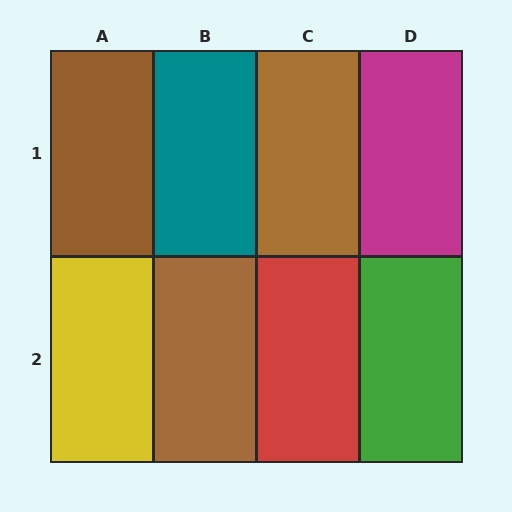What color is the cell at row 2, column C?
Red.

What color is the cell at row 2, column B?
Brown.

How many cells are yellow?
1 cell is yellow.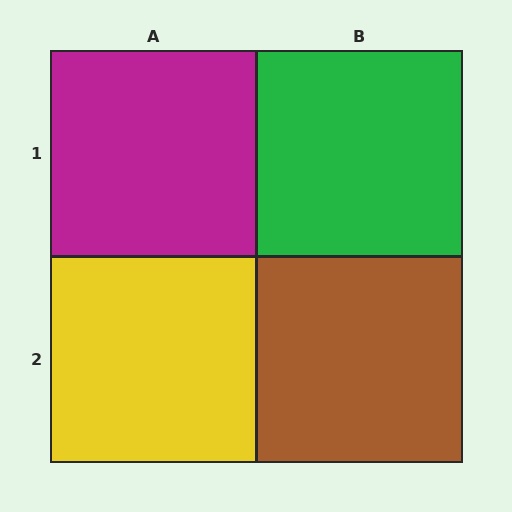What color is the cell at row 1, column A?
Magenta.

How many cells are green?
1 cell is green.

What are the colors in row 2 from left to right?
Yellow, brown.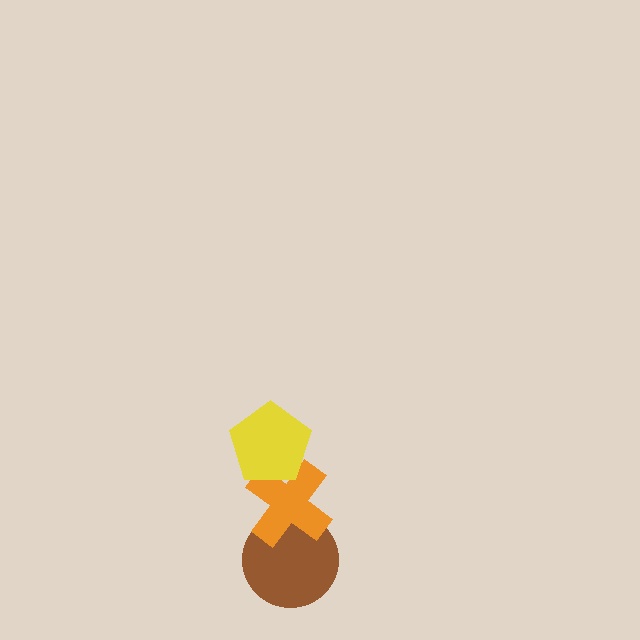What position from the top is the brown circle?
The brown circle is 3rd from the top.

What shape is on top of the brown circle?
The orange cross is on top of the brown circle.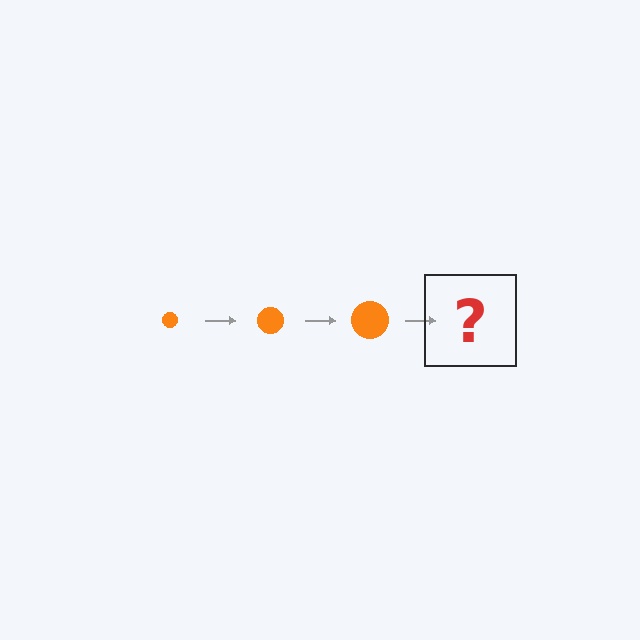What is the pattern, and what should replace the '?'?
The pattern is that the circle gets progressively larger each step. The '?' should be an orange circle, larger than the previous one.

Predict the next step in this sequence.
The next step is an orange circle, larger than the previous one.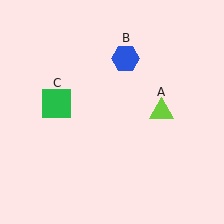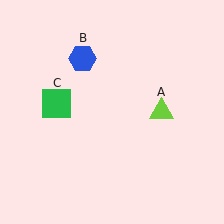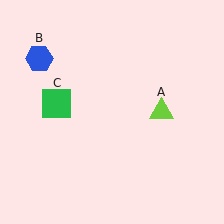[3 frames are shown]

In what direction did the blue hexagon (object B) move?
The blue hexagon (object B) moved left.